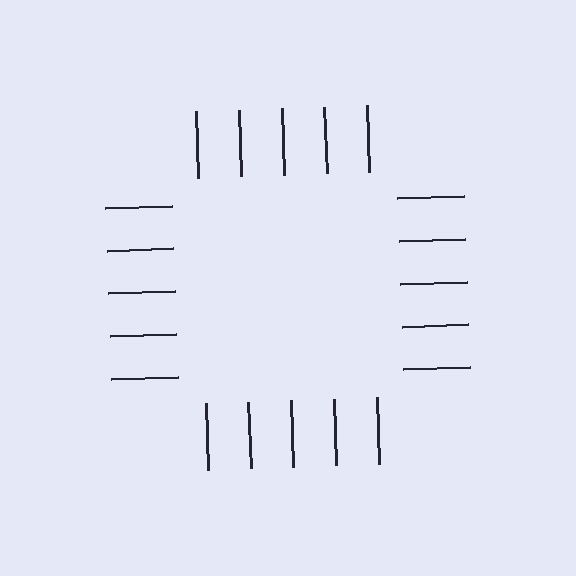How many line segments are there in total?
20 — 5 along each of the 4 edges.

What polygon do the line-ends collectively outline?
An illusory square — the line segments terminate on its edges but no continuous stroke is drawn.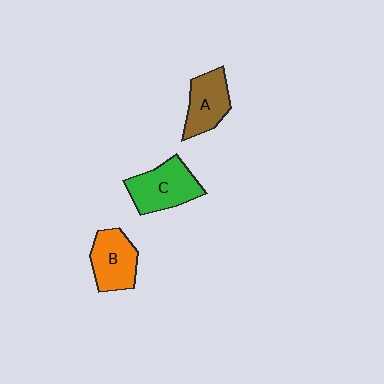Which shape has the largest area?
Shape C (green).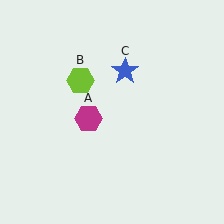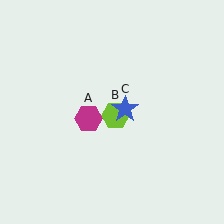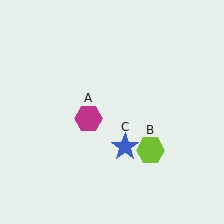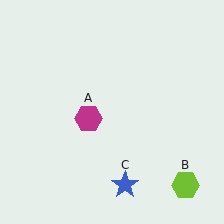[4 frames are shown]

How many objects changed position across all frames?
2 objects changed position: lime hexagon (object B), blue star (object C).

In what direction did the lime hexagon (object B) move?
The lime hexagon (object B) moved down and to the right.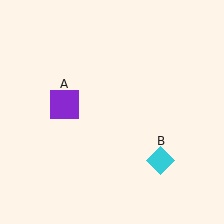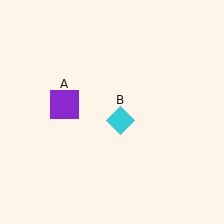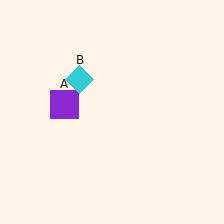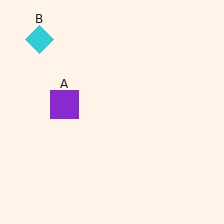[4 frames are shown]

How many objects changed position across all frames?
1 object changed position: cyan diamond (object B).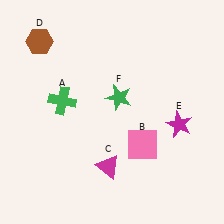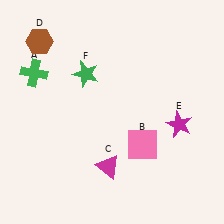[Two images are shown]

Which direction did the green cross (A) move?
The green cross (A) moved left.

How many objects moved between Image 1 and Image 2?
2 objects moved between the two images.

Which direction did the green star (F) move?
The green star (F) moved left.